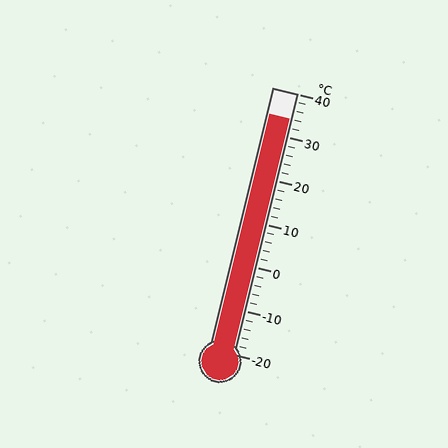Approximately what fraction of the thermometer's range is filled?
The thermometer is filled to approximately 90% of its range.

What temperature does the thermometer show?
The thermometer shows approximately 34°C.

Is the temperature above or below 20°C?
The temperature is above 20°C.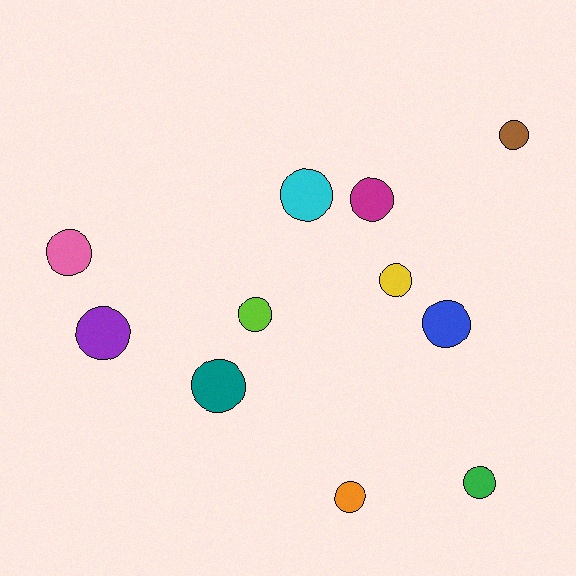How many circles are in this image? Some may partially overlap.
There are 11 circles.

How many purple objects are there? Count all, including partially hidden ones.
There is 1 purple object.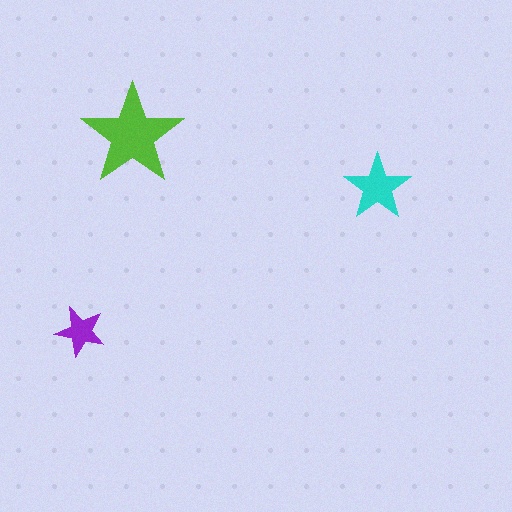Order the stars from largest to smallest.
the lime one, the cyan one, the purple one.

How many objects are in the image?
There are 3 objects in the image.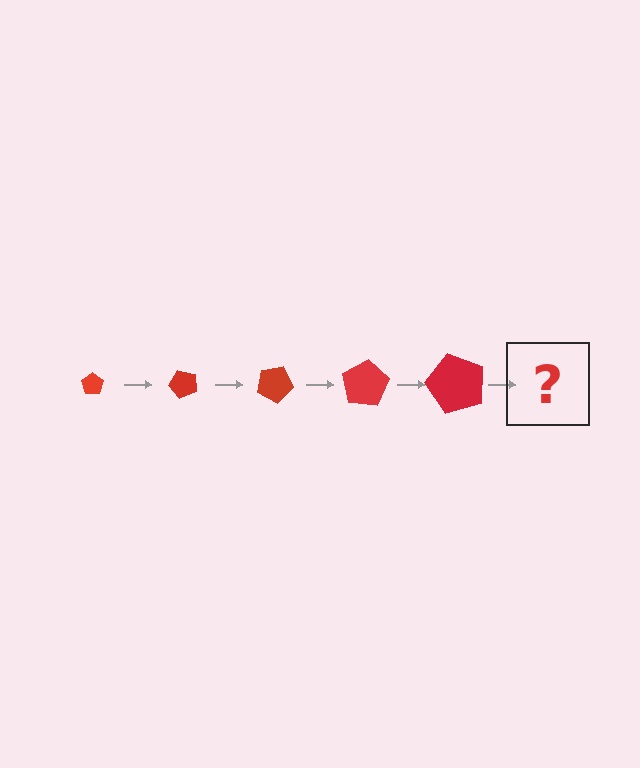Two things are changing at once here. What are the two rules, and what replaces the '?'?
The two rules are that the pentagon grows larger each step and it rotates 50 degrees each step. The '?' should be a pentagon, larger than the previous one and rotated 250 degrees from the start.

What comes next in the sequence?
The next element should be a pentagon, larger than the previous one and rotated 250 degrees from the start.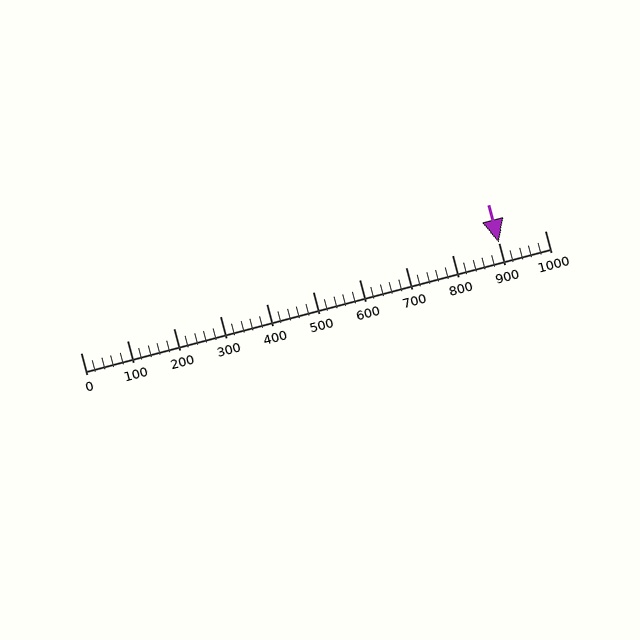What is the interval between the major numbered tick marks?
The major tick marks are spaced 100 units apart.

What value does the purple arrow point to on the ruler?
The purple arrow points to approximately 900.